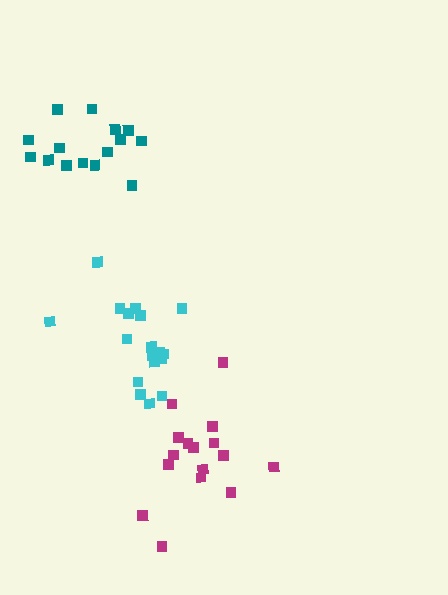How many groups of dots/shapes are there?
There are 3 groups.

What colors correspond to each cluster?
The clusters are colored: cyan, magenta, teal.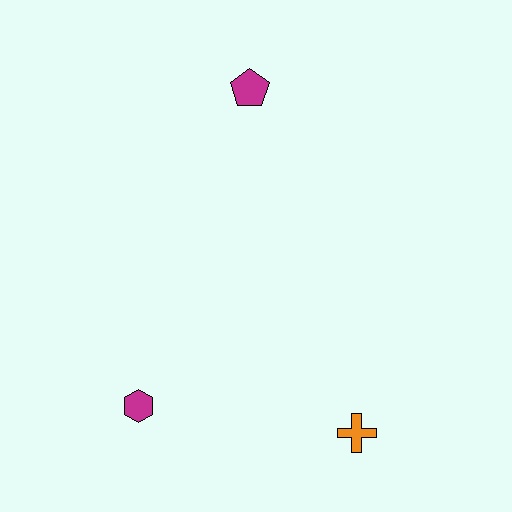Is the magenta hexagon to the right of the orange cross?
No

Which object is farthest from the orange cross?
The magenta pentagon is farthest from the orange cross.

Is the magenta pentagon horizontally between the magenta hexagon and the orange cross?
Yes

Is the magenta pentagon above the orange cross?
Yes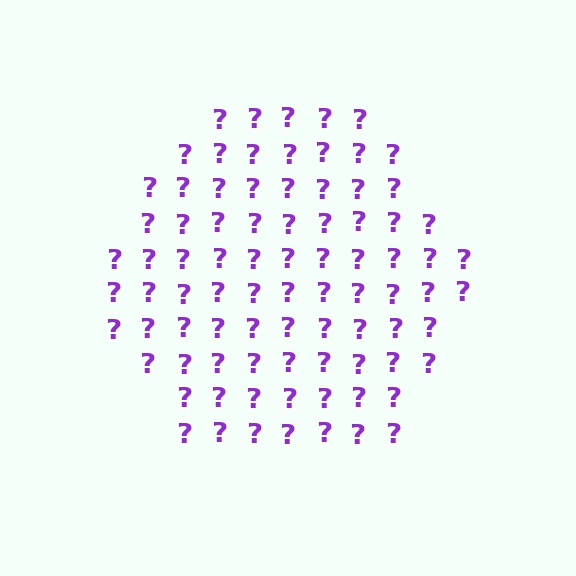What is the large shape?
The large shape is a hexagon.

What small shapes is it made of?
It is made of small question marks.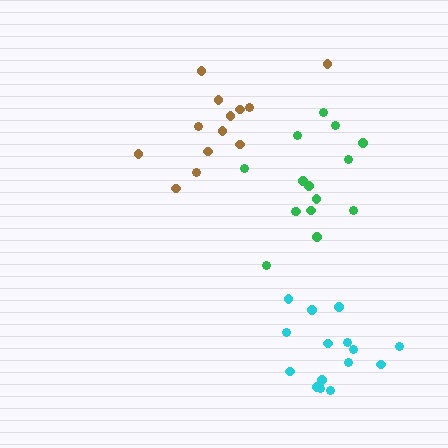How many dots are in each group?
Group 1: 13 dots, Group 2: 15 dots, Group 3: 15 dots (43 total).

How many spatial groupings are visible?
There are 3 spatial groupings.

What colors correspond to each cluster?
The clusters are colored: brown, cyan, green.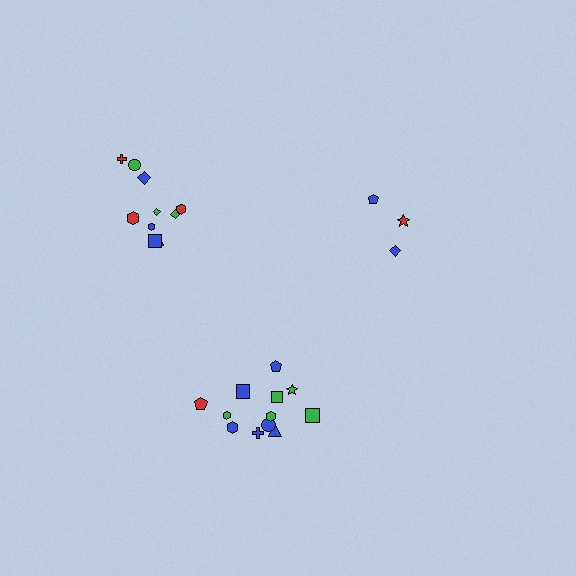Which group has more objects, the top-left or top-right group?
The top-left group.